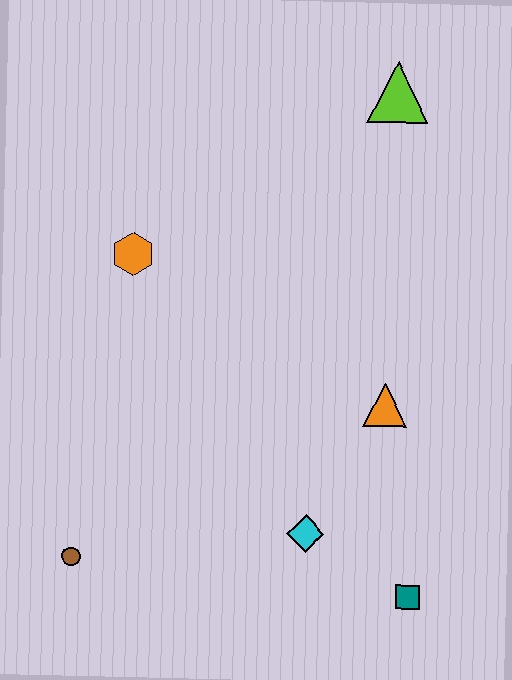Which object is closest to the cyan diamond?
The teal square is closest to the cyan diamond.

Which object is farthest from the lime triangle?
The brown circle is farthest from the lime triangle.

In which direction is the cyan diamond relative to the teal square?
The cyan diamond is to the left of the teal square.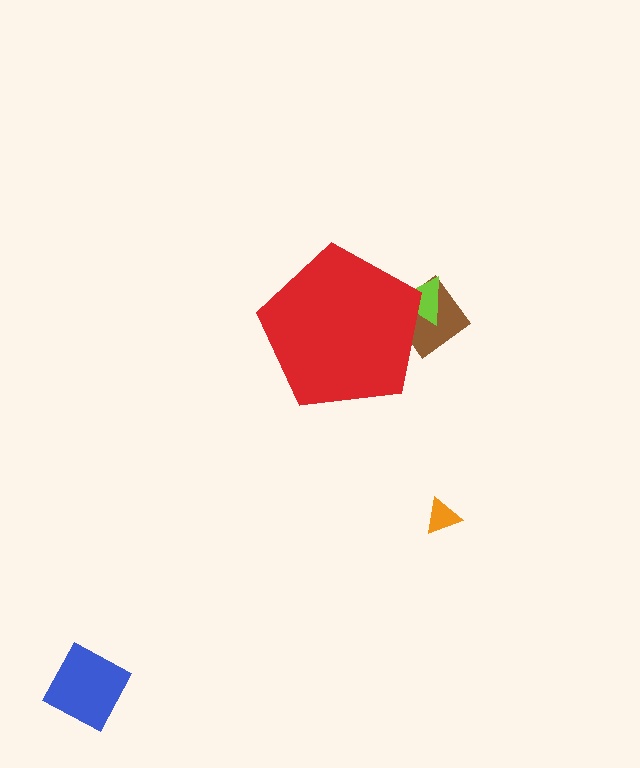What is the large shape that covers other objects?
A red pentagon.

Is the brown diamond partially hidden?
Yes, the brown diamond is partially hidden behind the red pentagon.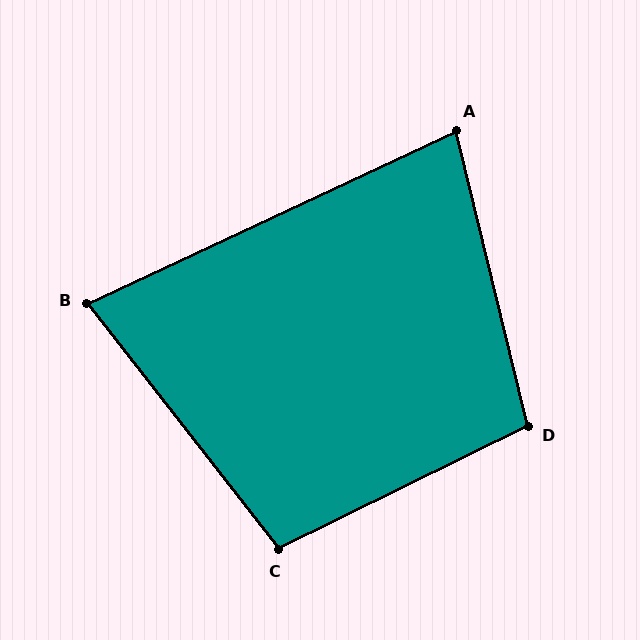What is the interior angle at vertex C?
Approximately 101 degrees (obtuse).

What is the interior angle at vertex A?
Approximately 79 degrees (acute).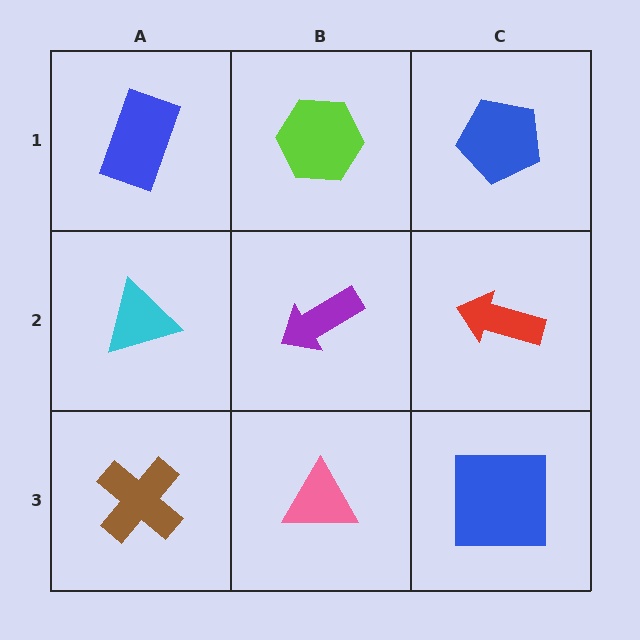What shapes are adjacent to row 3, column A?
A cyan triangle (row 2, column A), a pink triangle (row 3, column B).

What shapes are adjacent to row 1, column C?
A red arrow (row 2, column C), a lime hexagon (row 1, column B).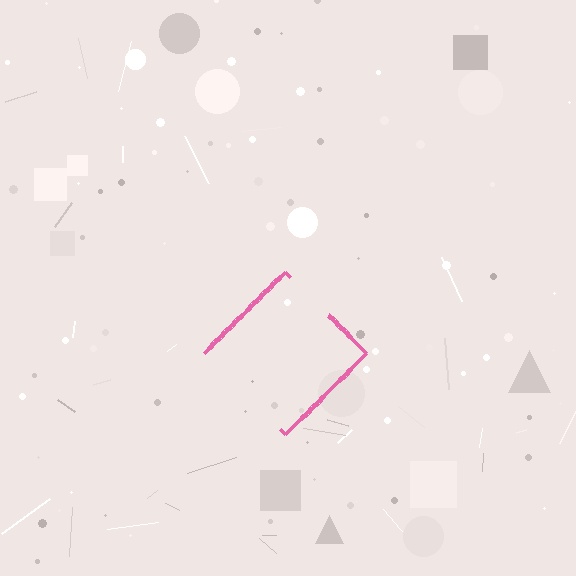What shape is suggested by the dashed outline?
The dashed outline suggests a diamond.